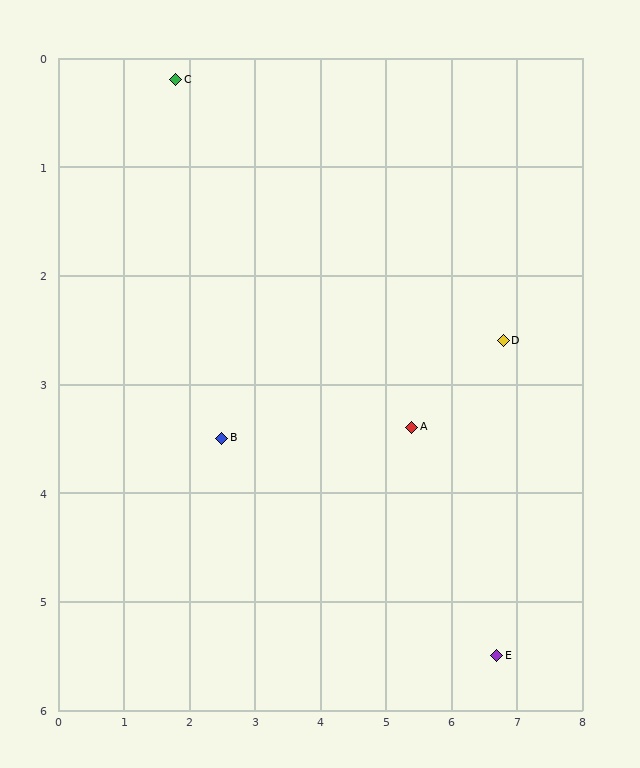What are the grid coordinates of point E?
Point E is at approximately (6.7, 5.5).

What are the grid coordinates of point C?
Point C is at approximately (1.8, 0.2).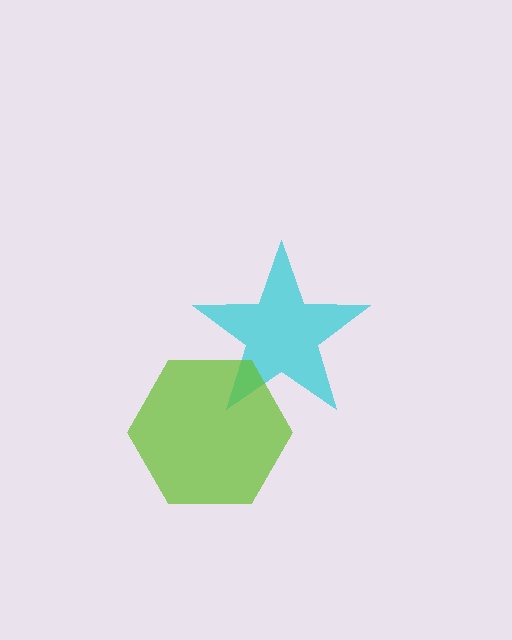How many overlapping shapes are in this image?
There are 2 overlapping shapes in the image.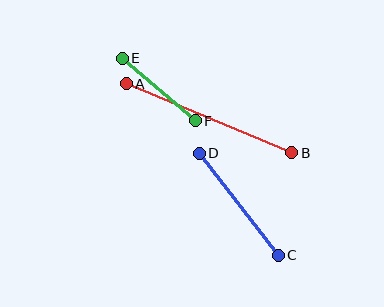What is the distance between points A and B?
The distance is approximately 179 pixels.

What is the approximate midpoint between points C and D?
The midpoint is at approximately (239, 204) pixels.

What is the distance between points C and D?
The distance is approximately 129 pixels.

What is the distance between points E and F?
The distance is approximately 96 pixels.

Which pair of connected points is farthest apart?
Points A and B are farthest apart.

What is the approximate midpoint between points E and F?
The midpoint is at approximately (159, 90) pixels.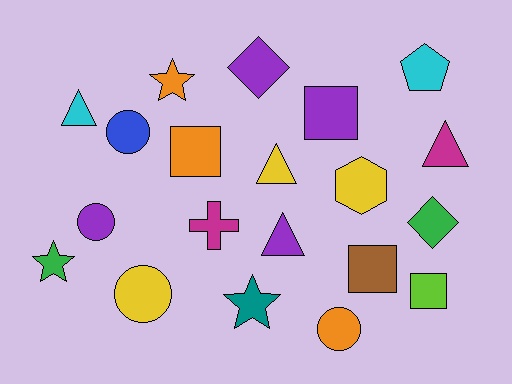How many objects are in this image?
There are 20 objects.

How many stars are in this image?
There are 3 stars.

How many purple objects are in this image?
There are 4 purple objects.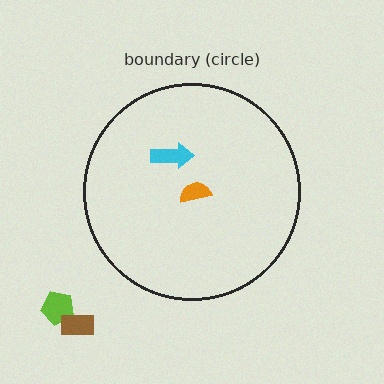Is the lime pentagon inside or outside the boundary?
Outside.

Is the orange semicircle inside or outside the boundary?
Inside.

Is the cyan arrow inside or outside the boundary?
Inside.